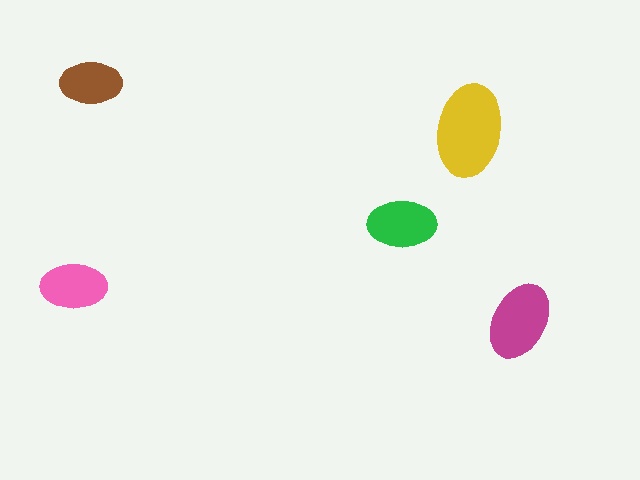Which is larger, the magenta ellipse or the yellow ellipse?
The yellow one.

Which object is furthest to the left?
The pink ellipse is leftmost.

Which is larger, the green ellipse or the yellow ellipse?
The yellow one.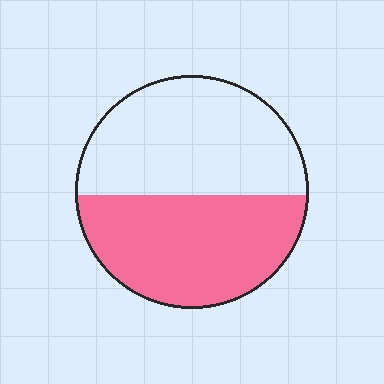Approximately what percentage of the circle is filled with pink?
Approximately 50%.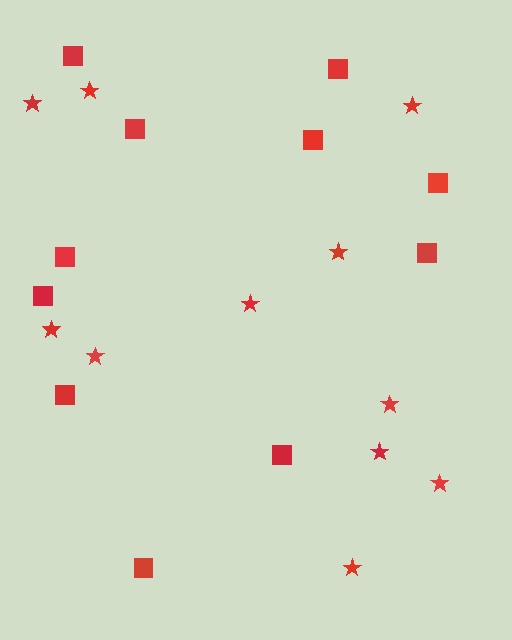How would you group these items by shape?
There are 2 groups: one group of stars (11) and one group of squares (11).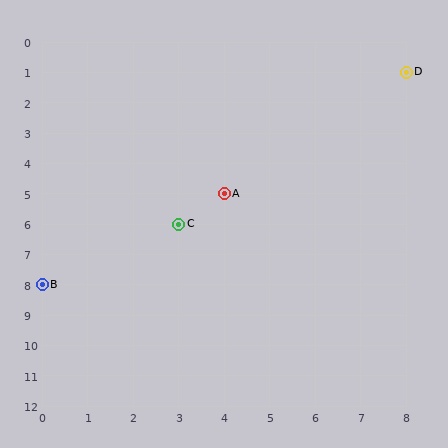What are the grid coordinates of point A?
Point A is at grid coordinates (4, 5).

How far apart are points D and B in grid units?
Points D and B are 8 columns and 7 rows apart (about 10.6 grid units diagonally).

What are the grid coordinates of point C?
Point C is at grid coordinates (3, 6).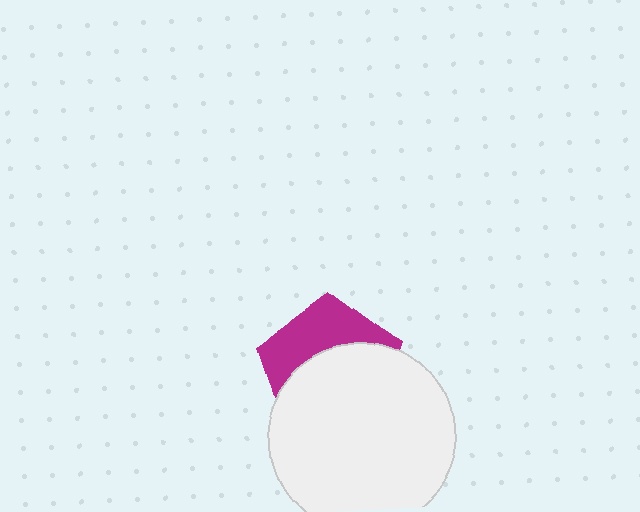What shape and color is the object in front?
The object in front is a white circle.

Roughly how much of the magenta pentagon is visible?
A small part of it is visible (roughly 40%).